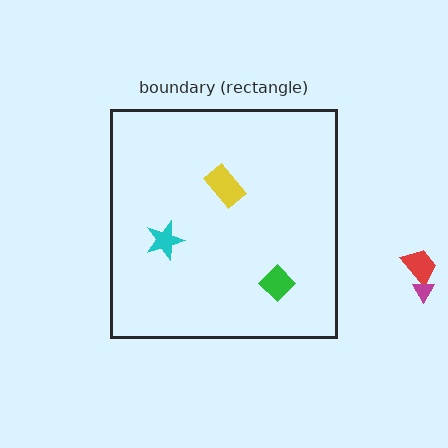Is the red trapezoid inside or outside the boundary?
Outside.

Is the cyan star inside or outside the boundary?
Inside.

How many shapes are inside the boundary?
3 inside, 2 outside.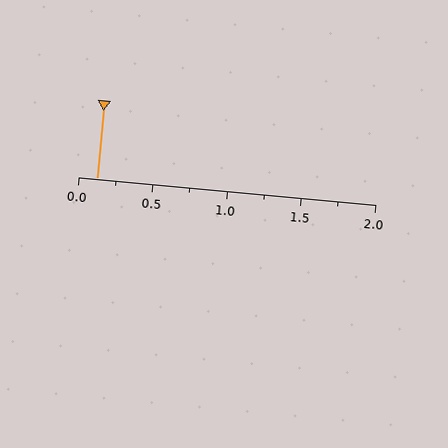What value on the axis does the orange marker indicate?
The marker indicates approximately 0.12.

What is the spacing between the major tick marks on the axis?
The major ticks are spaced 0.5 apart.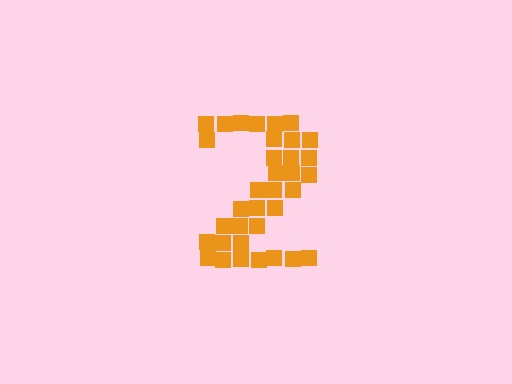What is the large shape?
The large shape is the digit 2.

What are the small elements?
The small elements are squares.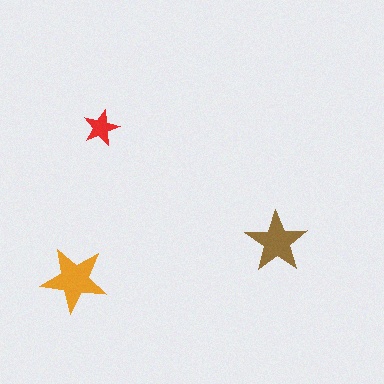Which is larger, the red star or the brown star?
The brown one.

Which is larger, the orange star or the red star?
The orange one.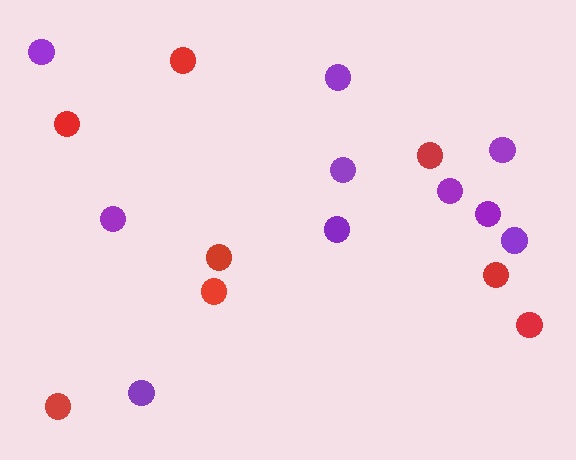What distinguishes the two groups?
There are 2 groups: one group of red circles (8) and one group of purple circles (10).